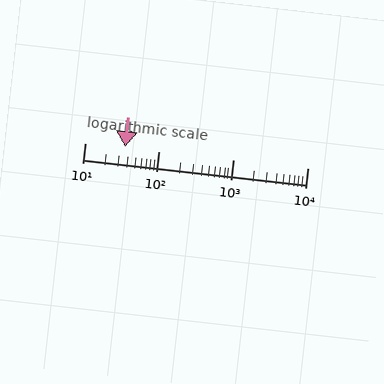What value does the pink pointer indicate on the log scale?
The pointer indicates approximately 35.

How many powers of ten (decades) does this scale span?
The scale spans 3 decades, from 10 to 10000.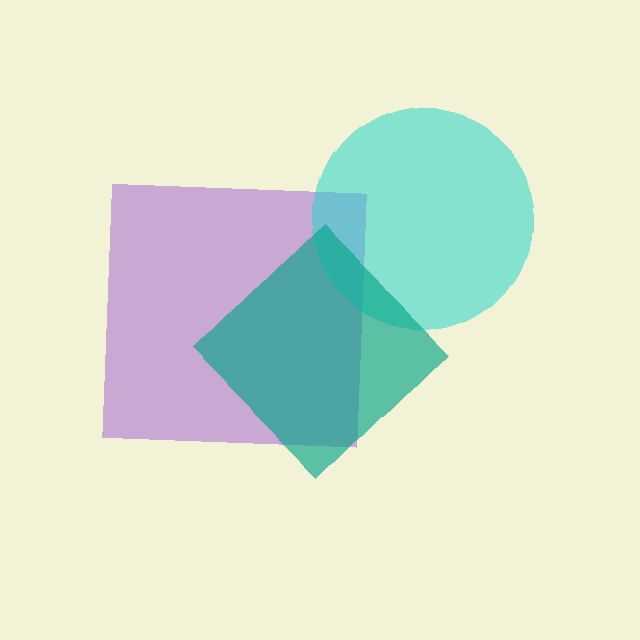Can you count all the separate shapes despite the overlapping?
Yes, there are 3 separate shapes.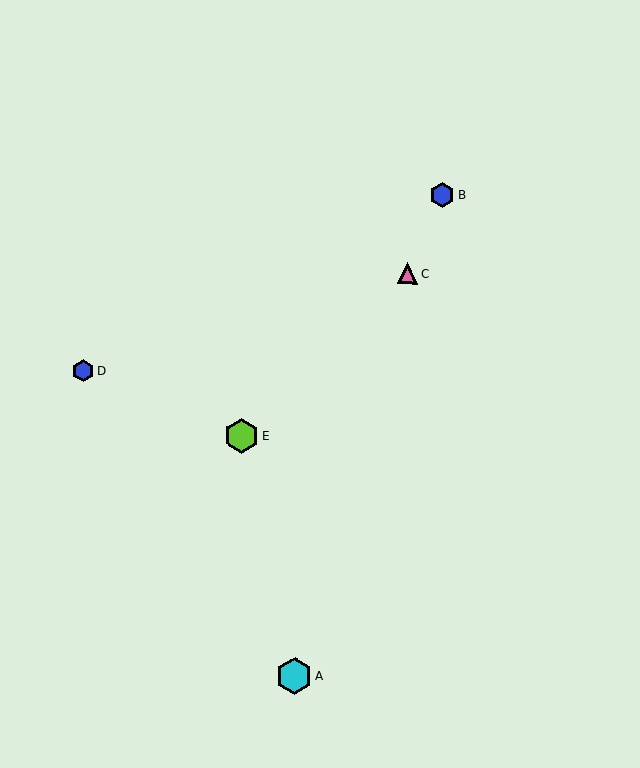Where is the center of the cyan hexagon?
The center of the cyan hexagon is at (294, 676).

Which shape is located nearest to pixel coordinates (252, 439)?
The lime hexagon (labeled E) at (241, 435) is nearest to that location.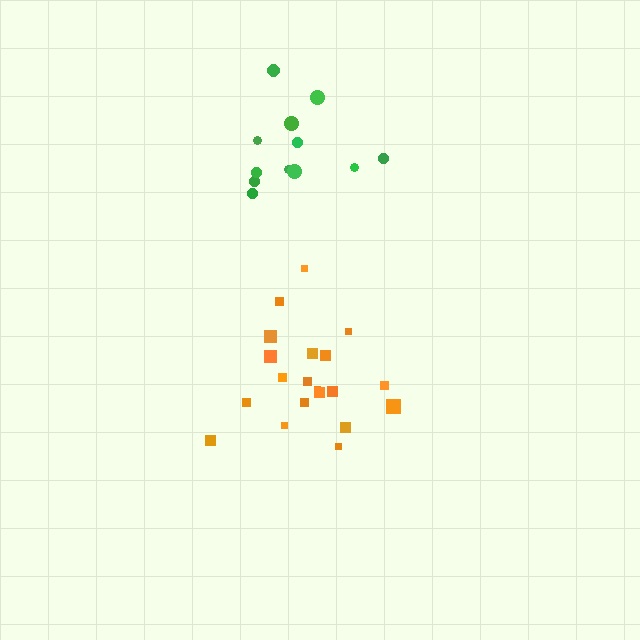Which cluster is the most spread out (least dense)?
Orange.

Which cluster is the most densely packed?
Green.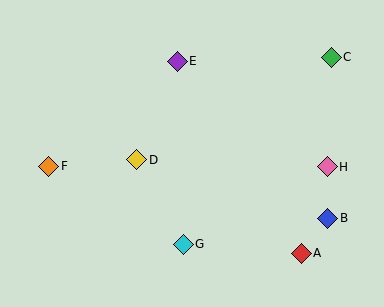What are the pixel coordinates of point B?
Point B is at (328, 218).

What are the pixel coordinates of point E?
Point E is at (177, 61).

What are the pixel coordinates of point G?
Point G is at (183, 244).